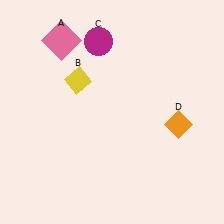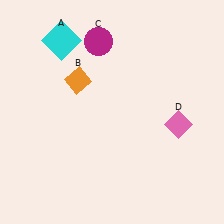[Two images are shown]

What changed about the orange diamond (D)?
In Image 1, D is orange. In Image 2, it changed to pink.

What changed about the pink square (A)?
In Image 1, A is pink. In Image 2, it changed to cyan.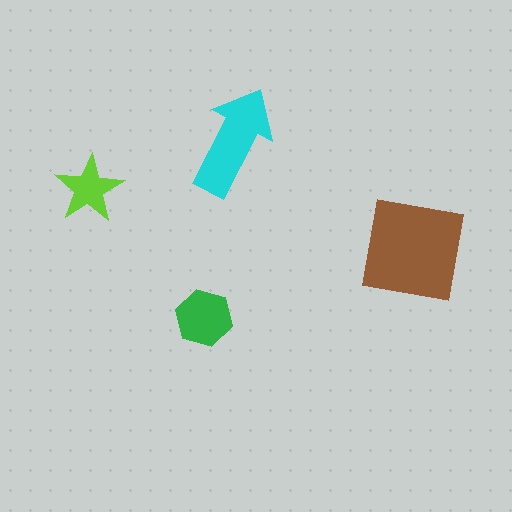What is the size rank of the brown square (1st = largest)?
1st.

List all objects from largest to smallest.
The brown square, the cyan arrow, the green hexagon, the lime star.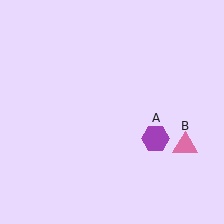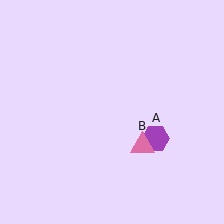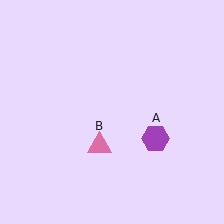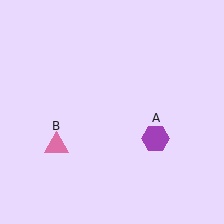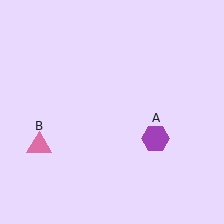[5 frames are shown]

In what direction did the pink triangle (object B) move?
The pink triangle (object B) moved left.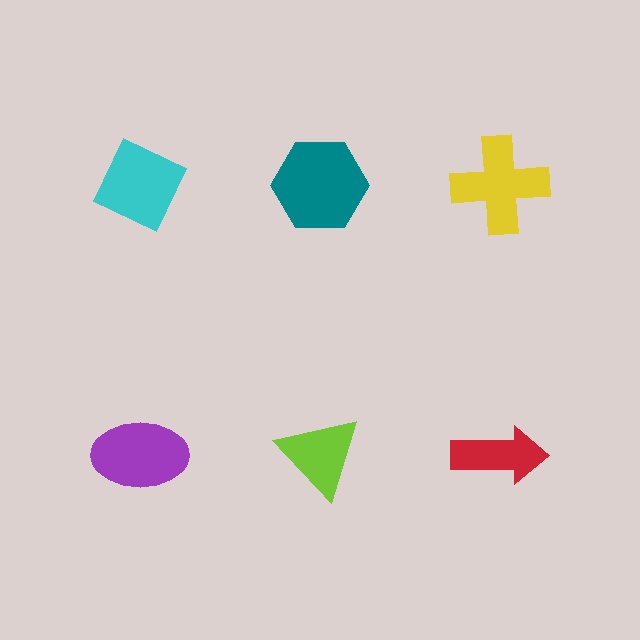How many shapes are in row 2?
3 shapes.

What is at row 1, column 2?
A teal hexagon.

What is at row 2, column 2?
A lime triangle.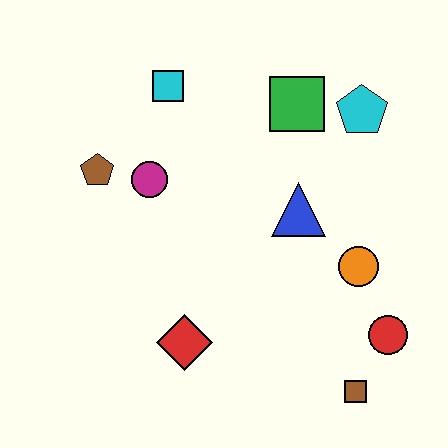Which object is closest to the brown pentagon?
The magenta circle is closest to the brown pentagon.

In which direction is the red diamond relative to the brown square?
The red diamond is to the left of the brown square.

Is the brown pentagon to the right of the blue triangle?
No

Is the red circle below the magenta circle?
Yes